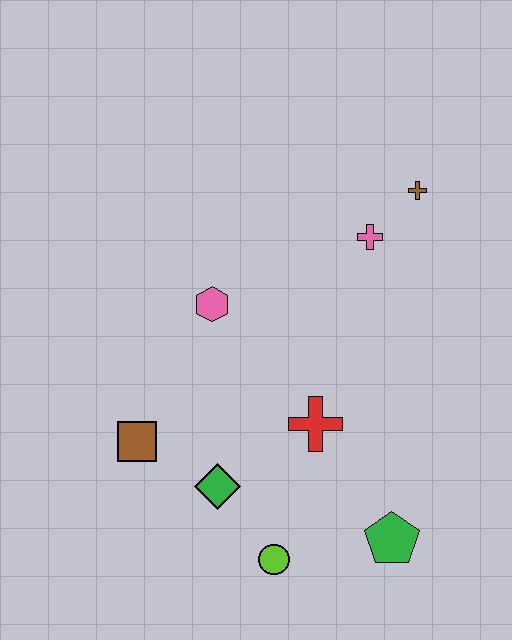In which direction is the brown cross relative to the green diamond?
The brown cross is above the green diamond.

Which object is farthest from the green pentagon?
The brown cross is farthest from the green pentagon.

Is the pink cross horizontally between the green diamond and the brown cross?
Yes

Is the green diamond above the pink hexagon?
No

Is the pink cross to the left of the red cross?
No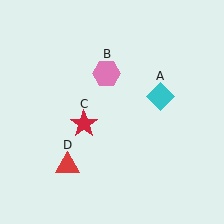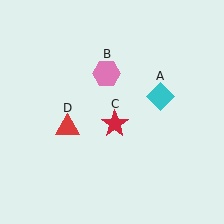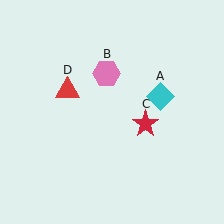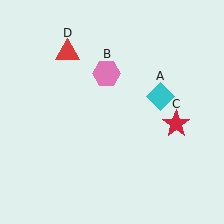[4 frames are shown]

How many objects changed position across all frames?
2 objects changed position: red star (object C), red triangle (object D).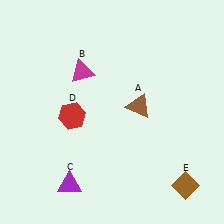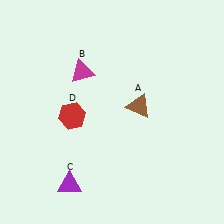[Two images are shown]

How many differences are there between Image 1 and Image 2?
There is 1 difference between the two images.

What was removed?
The brown diamond (E) was removed in Image 2.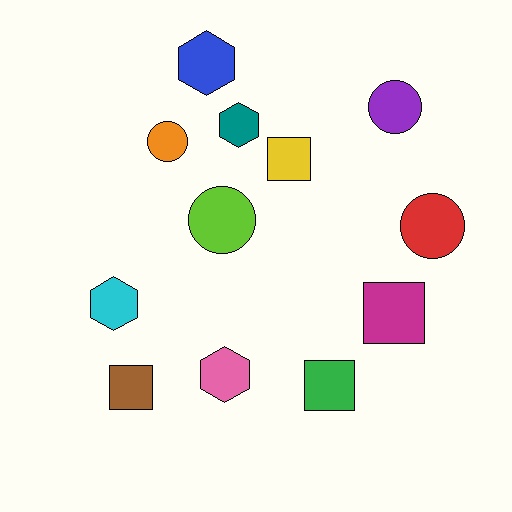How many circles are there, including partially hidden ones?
There are 4 circles.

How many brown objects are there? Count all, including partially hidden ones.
There is 1 brown object.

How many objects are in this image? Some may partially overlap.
There are 12 objects.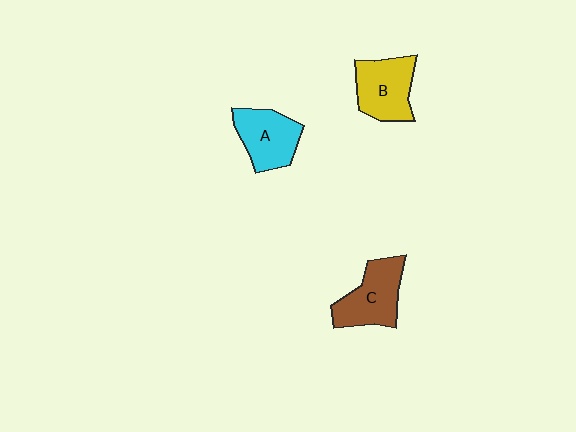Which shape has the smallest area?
Shape A (cyan).